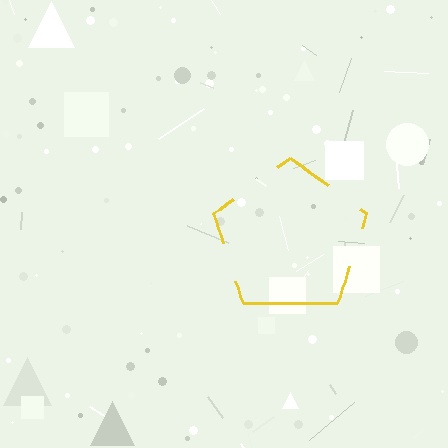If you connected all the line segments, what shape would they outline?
They would outline a pentagon.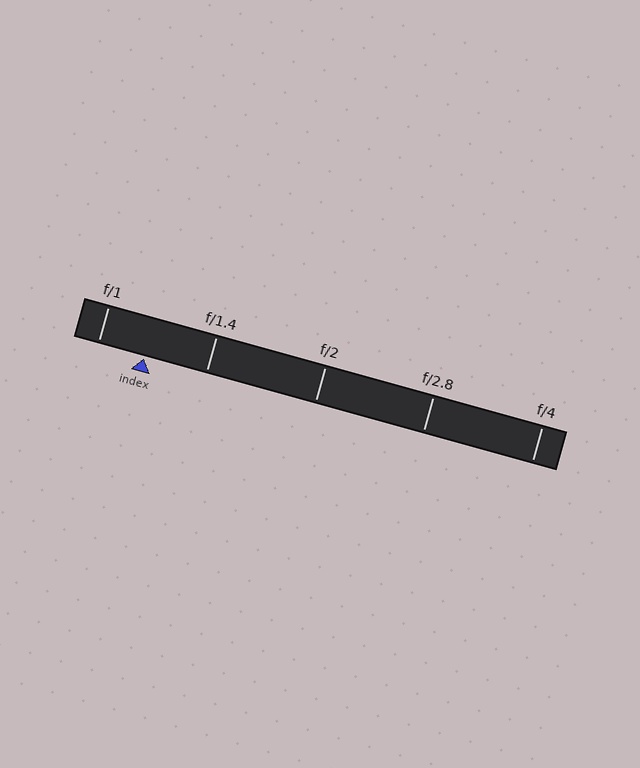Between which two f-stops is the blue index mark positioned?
The index mark is between f/1 and f/1.4.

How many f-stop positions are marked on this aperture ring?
There are 5 f-stop positions marked.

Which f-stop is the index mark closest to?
The index mark is closest to f/1.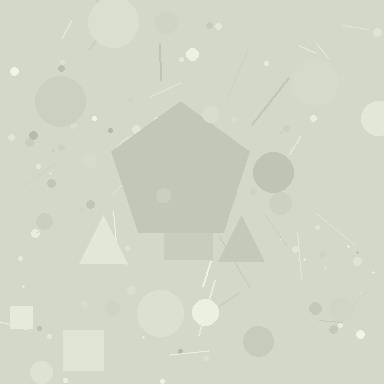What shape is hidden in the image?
A pentagon is hidden in the image.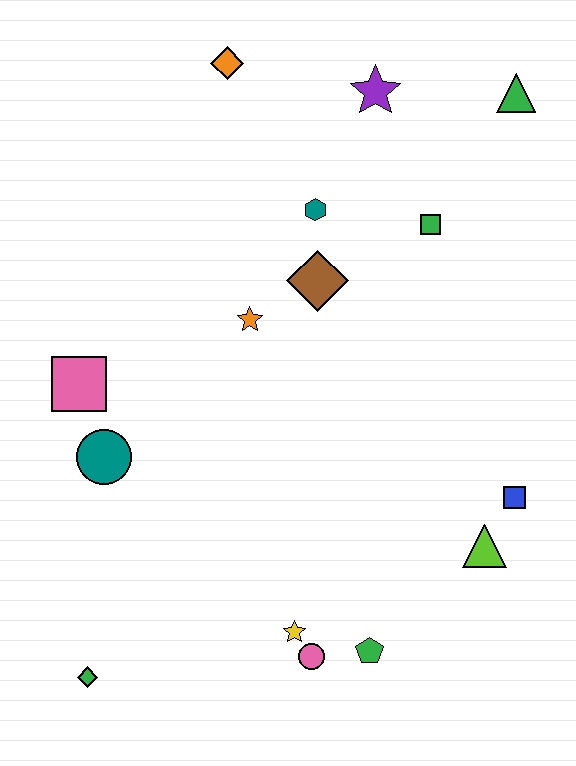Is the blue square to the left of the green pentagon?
No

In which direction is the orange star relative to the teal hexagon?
The orange star is below the teal hexagon.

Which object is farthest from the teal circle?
The green triangle is farthest from the teal circle.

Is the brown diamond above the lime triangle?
Yes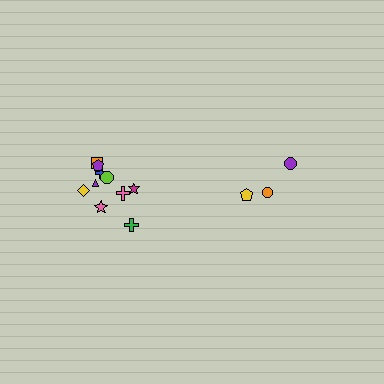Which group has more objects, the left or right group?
The left group.